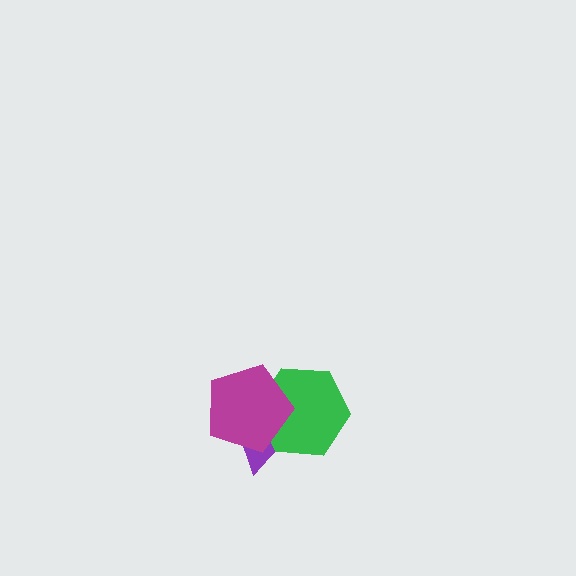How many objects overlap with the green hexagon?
2 objects overlap with the green hexagon.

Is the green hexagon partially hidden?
Yes, it is partially covered by another shape.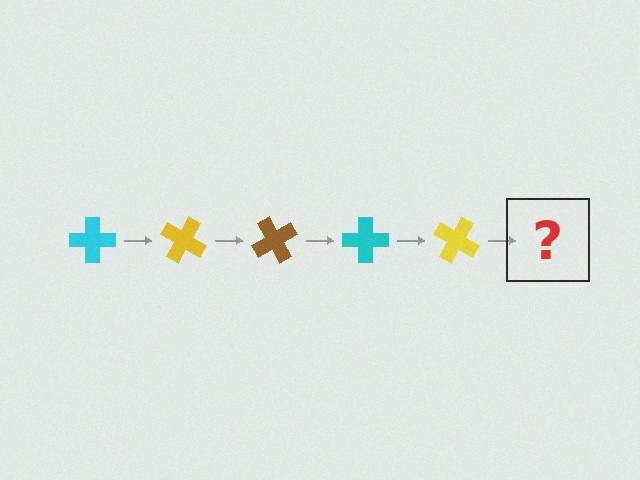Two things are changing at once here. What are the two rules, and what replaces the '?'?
The two rules are that it rotates 30 degrees each step and the color cycles through cyan, yellow, and brown. The '?' should be a brown cross, rotated 150 degrees from the start.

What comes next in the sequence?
The next element should be a brown cross, rotated 150 degrees from the start.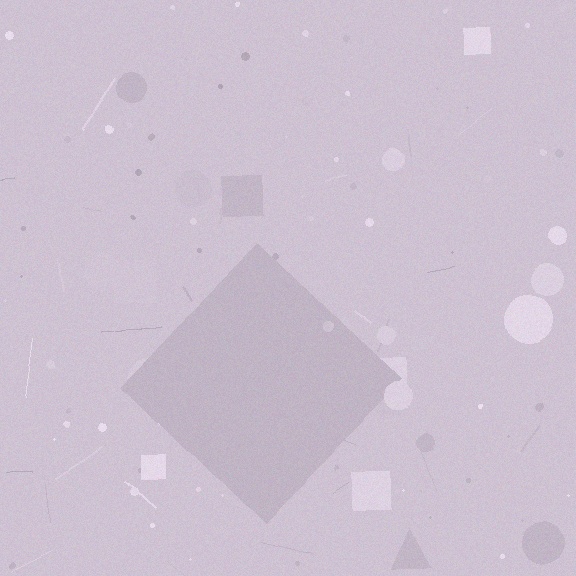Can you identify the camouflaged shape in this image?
The camouflaged shape is a diamond.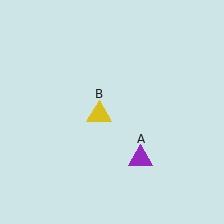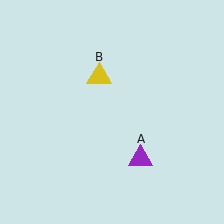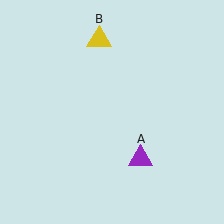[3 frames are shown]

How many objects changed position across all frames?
1 object changed position: yellow triangle (object B).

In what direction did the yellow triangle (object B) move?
The yellow triangle (object B) moved up.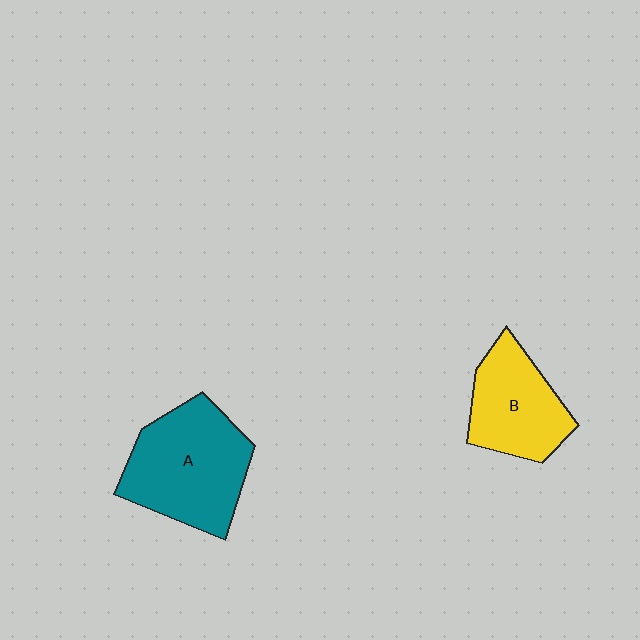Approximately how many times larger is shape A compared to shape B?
Approximately 1.4 times.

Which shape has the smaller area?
Shape B (yellow).